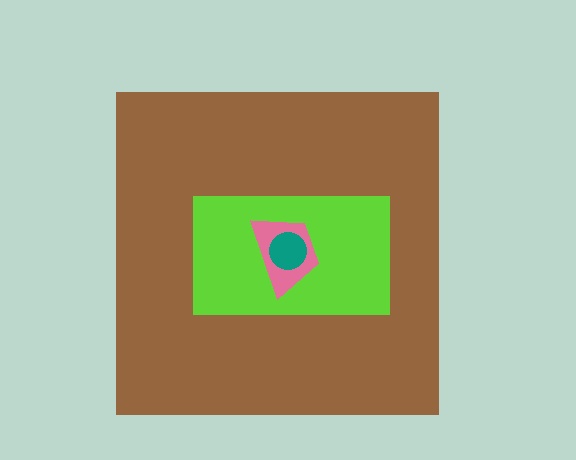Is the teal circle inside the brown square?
Yes.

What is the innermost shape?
The teal circle.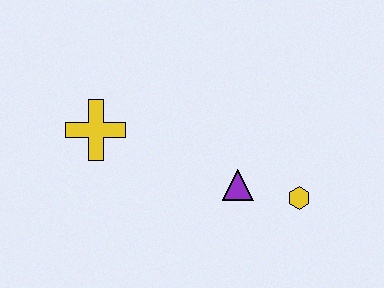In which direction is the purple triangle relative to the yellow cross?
The purple triangle is to the right of the yellow cross.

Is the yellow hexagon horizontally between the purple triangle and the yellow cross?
No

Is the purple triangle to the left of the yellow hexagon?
Yes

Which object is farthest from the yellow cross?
The yellow hexagon is farthest from the yellow cross.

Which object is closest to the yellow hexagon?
The purple triangle is closest to the yellow hexagon.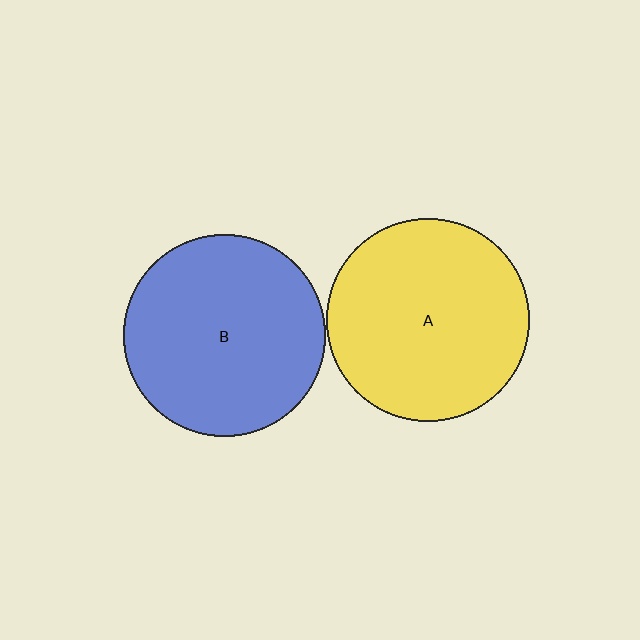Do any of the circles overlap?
No, none of the circles overlap.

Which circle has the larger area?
Circle A (yellow).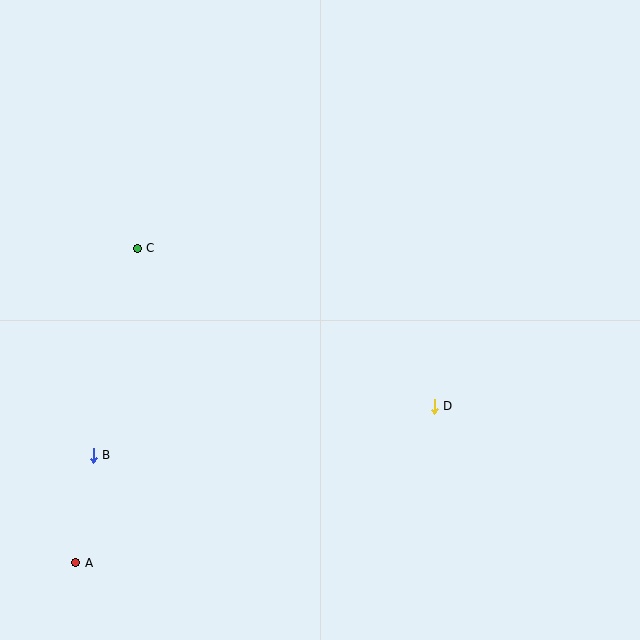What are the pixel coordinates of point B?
Point B is at (93, 456).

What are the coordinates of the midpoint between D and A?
The midpoint between D and A is at (255, 485).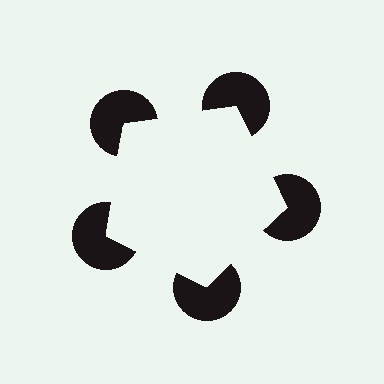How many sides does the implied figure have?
5 sides.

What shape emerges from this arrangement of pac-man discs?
An illusory pentagon — its edges are inferred from the aligned wedge cuts in the pac-man discs, not physically drawn.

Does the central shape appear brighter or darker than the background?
It typically appears slightly brighter than the background, even though no actual brightness change is drawn.